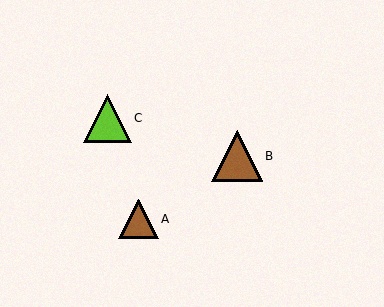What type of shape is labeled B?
Shape B is a brown triangle.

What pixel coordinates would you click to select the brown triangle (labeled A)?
Click at (138, 219) to select the brown triangle A.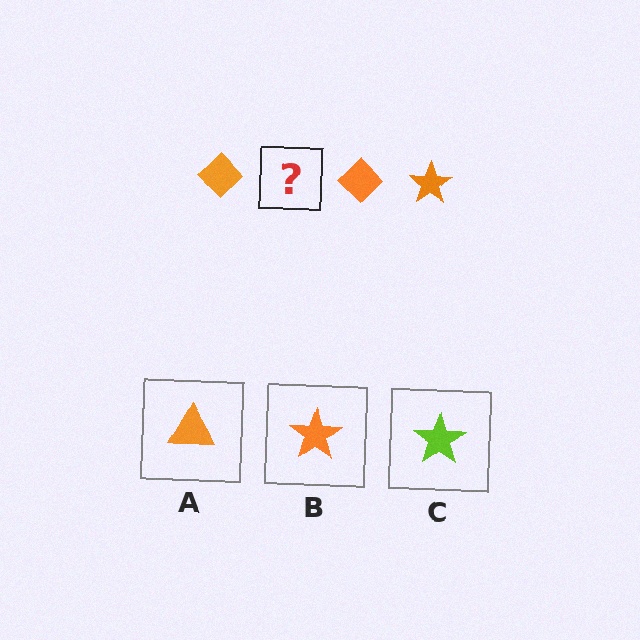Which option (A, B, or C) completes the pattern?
B.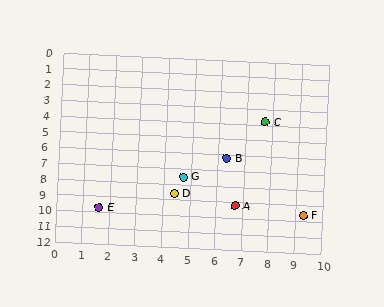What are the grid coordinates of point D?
Point D is at approximately (4.4, 8.6).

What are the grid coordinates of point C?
Point C is at approximately (7.7, 3.8).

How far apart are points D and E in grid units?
Points D and E are about 3.0 grid units apart.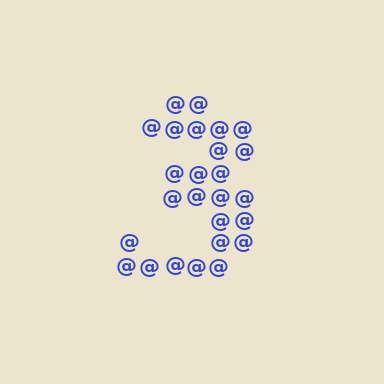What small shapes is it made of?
It is made of small at signs.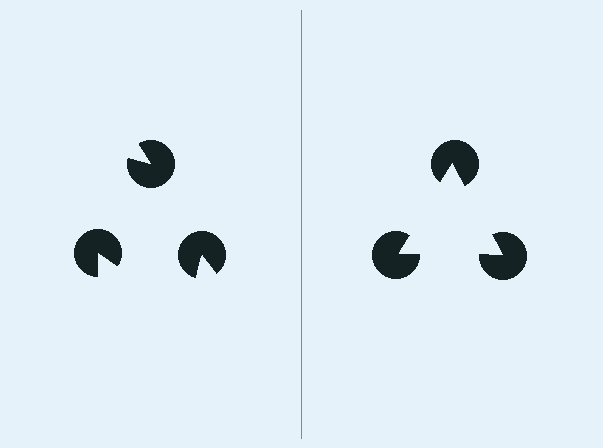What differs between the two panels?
The pac-man discs are positioned identically on both sides; only the wedge orientations differ. On the right they align to a triangle; on the left they are misaligned.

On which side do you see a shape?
An illusory triangle appears on the right side. On the left side the wedge cuts are rotated, so no coherent shape forms.